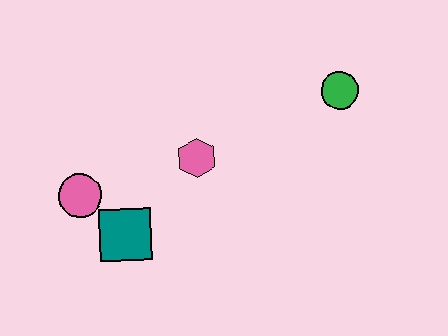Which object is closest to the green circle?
The pink hexagon is closest to the green circle.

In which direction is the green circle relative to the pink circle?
The green circle is to the right of the pink circle.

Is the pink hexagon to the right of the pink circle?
Yes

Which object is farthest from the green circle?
The pink circle is farthest from the green circle.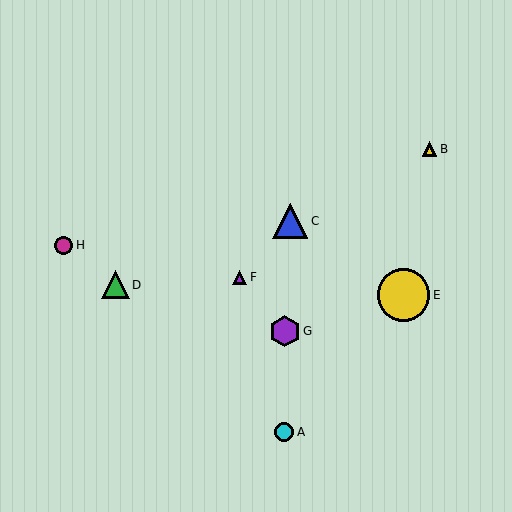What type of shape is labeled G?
Shape G is a purple hexagon.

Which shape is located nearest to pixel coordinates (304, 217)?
The blue triangle (labeled C) at (290, 221) is nearest to that location.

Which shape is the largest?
The yellow circle (labeled E) is the largest.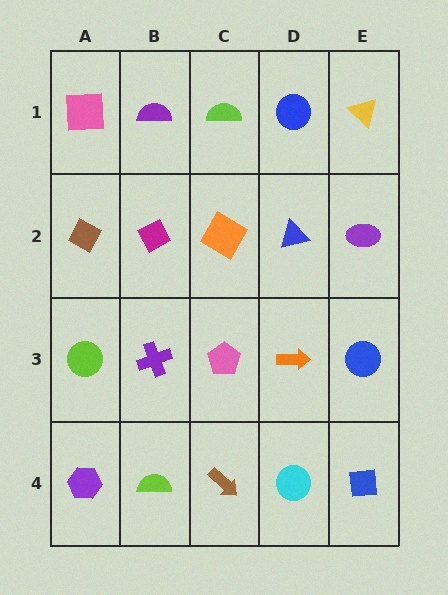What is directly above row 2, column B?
A purple semicircle.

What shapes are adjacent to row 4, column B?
A purple cross (row 3, column B), a purple hexagon (row 4, column A), a brown arrow (row 4, column C).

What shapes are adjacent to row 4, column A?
A lime circle (row 3, column A), a lime semicircle (row 4, column B).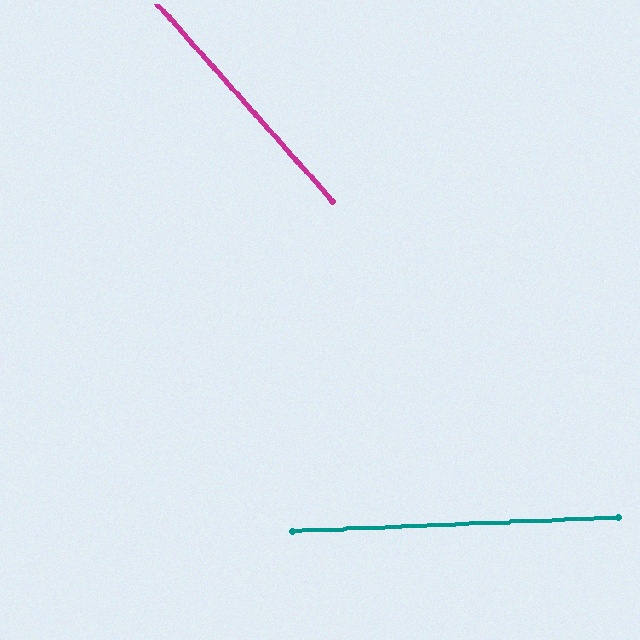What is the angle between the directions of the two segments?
Approximately 51 degrees.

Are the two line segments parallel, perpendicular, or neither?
Neither parallel nor perpendicular — they differ by about 51°.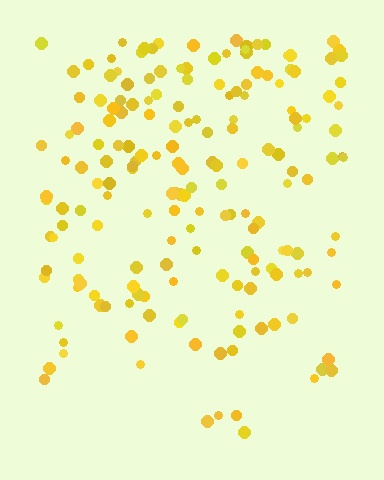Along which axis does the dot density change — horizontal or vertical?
Vertical.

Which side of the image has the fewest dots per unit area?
The bottom.